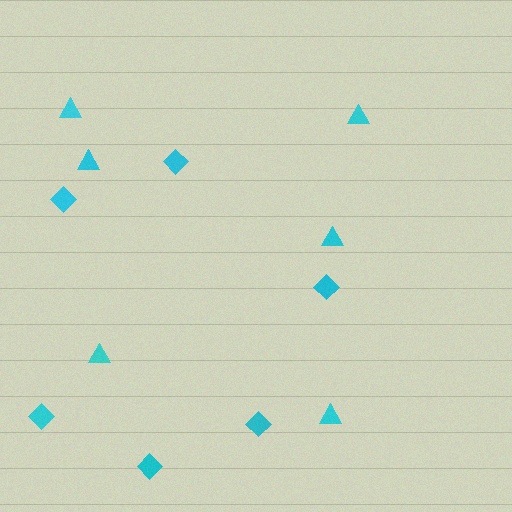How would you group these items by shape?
There are 2 groups: one group of triangles (6) and one group of diamonds (6).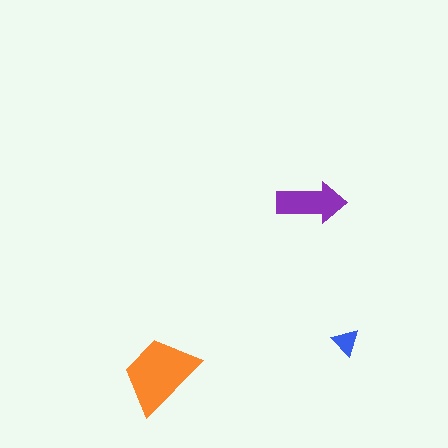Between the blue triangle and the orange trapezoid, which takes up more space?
The orange trapezoid.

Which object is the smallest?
The blue triangle.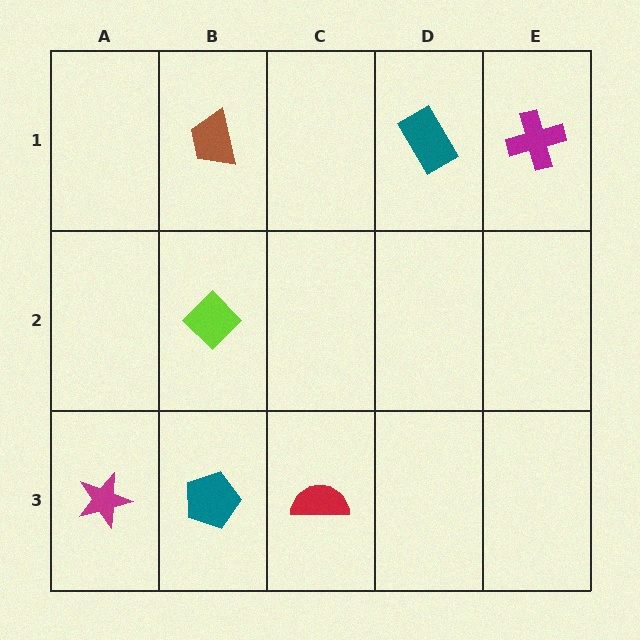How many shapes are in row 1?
3 shapes.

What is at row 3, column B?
A teal pentagon.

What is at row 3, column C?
A red semicircle.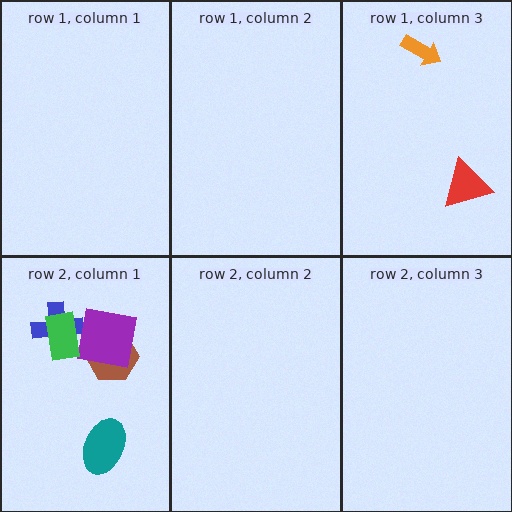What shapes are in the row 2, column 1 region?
The teal ellipse, the blue cross, the brown hexagon, the purple square, the green rectangle.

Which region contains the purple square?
The row 2, column 1 region.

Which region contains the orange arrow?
The row 1, column 3 region.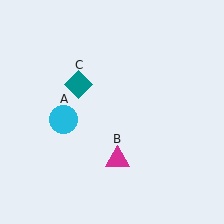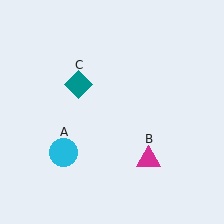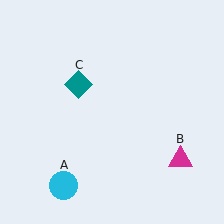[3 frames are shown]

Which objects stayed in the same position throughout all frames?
Teal diamond (object C) remained stationary.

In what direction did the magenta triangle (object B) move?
The magenta triangle (object B) moved right.